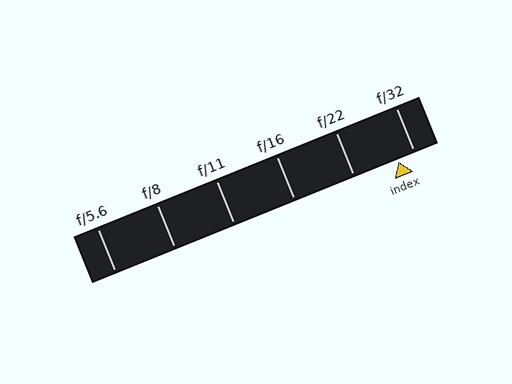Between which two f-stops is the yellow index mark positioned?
The index mark is between f/22 and f/32.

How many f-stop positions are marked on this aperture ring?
There are 6 f-stop positions marked.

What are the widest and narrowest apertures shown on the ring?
The widest aperture shown is f/5.6 and the narrowest is f/32.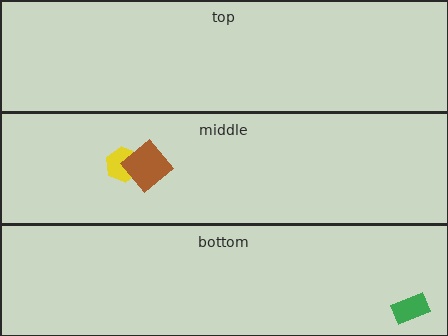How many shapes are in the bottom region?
1.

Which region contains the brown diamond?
The middle region.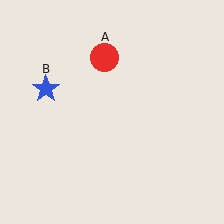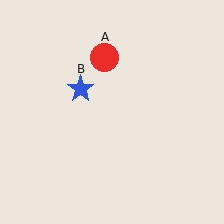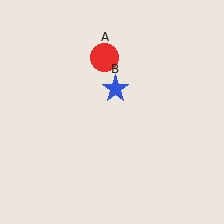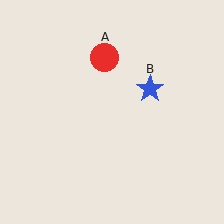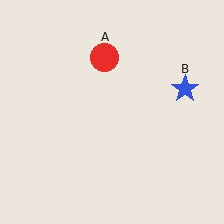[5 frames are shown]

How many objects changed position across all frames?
1 object changed position: blue star (object B).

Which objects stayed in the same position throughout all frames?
Red circle (object A) remained stationary.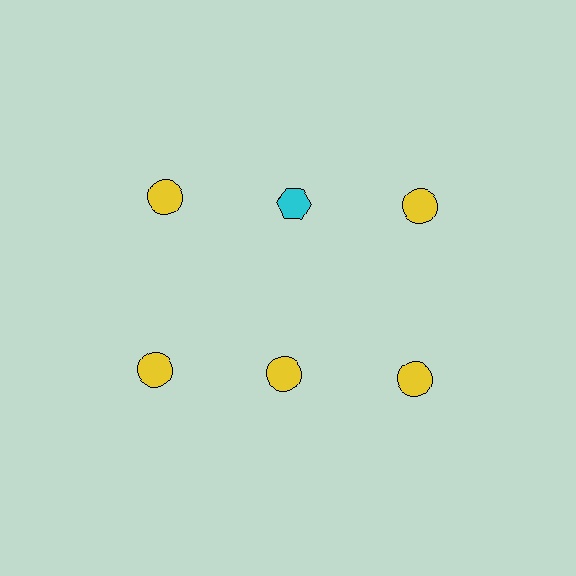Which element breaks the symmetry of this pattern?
The cyan hexagon in the top row, second from left column breaks the symmetry. All other shapes are yellow circles.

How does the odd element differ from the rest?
It differs in both color (cyan instead of yellow) and shape (hexagon instead of circle).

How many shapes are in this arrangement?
There are 6 shapes arranged in a grid pattern.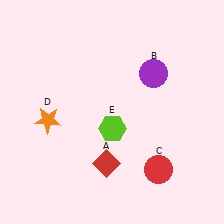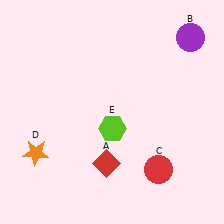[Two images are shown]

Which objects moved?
The objects that moved are: the purple circle (B), the orange star (D).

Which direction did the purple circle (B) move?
The purple circle (B) moved up.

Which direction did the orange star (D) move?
The orange star (D) moved down.